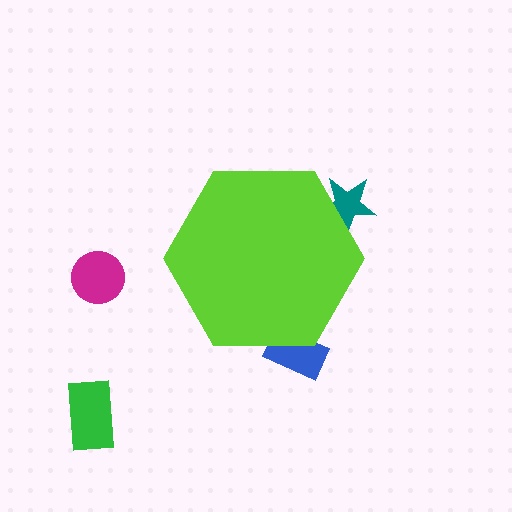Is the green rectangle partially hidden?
No, the green rectangle is fully visible.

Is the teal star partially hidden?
Yes, the teal star is partially hidden behind the lime hexagon.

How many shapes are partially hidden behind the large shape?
2 shapes are partially hidden.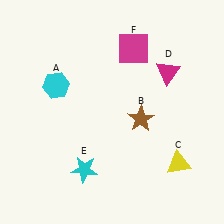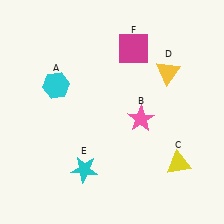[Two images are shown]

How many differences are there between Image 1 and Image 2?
There are 2 differences between the two images.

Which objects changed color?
B changed from brown to pink. D changed from magenta to yellow.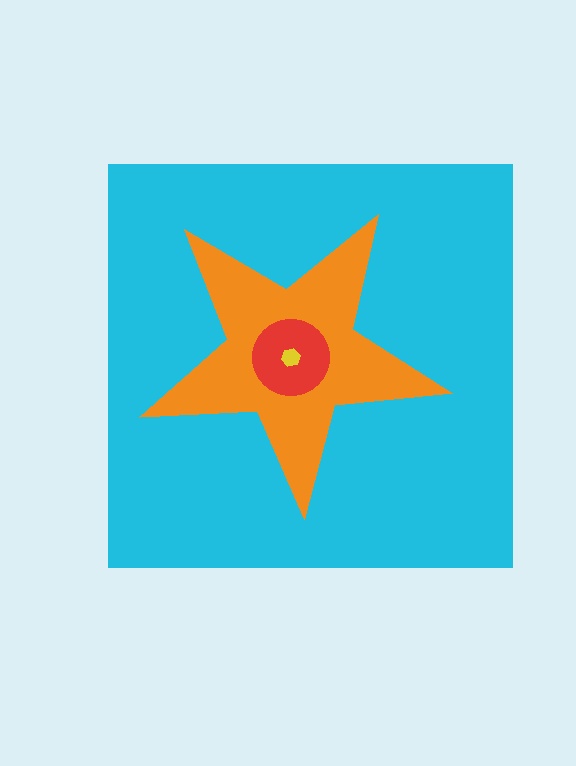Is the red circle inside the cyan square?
Yes.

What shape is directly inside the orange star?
The red circle.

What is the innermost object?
The yellow hexagon.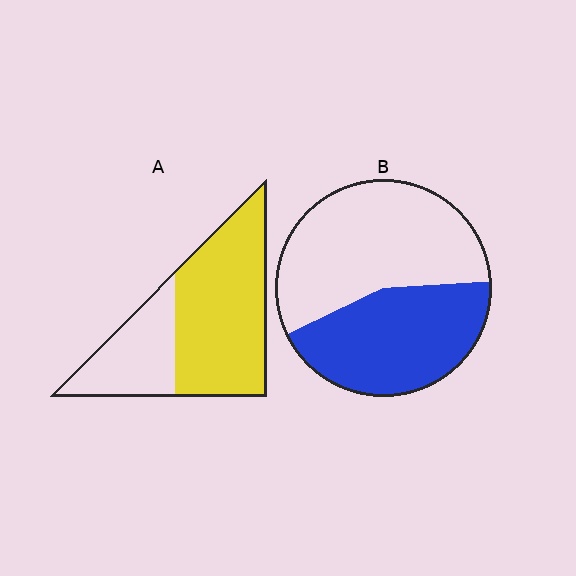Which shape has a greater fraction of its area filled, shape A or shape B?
Shape A.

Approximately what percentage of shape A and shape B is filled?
A is approximately 65% and B is approximately 45%.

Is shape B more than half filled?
No.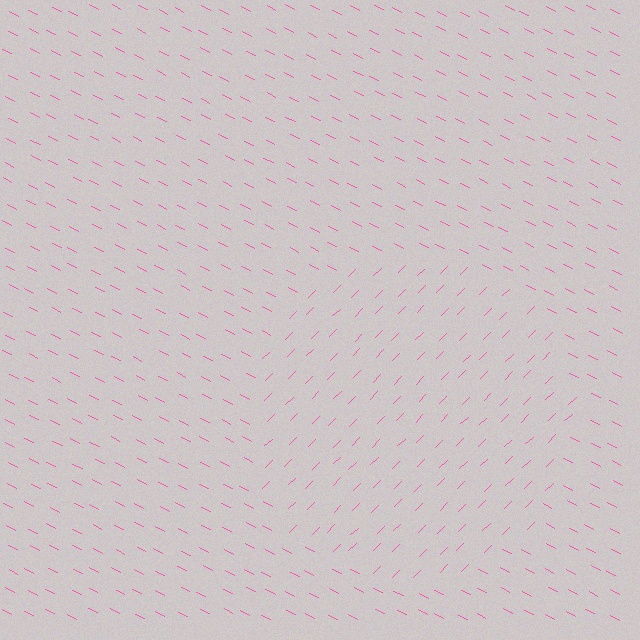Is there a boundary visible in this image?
Yes, there is a texture boundary formed by a change in line orientation.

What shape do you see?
I see a circle.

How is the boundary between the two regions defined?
The boundary is defined purely by a change in line orientation (approximately 72 degrees difference). All lines are the same color and thickness.